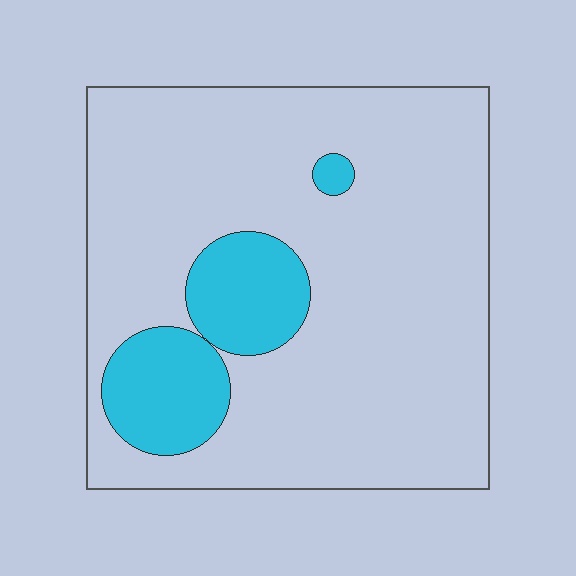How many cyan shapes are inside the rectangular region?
3.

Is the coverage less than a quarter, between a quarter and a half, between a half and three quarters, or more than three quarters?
Less than a quarter.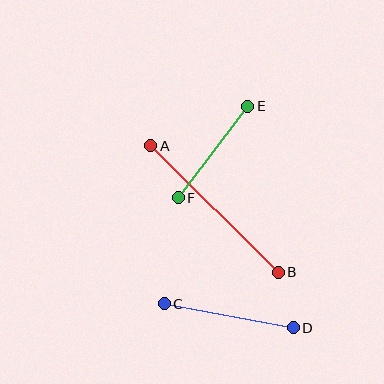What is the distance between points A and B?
The distance is approximately 180 pixels.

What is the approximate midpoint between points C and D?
The midpoint is at approximately (229, 316) pixels.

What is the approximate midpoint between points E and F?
The midpoint is at approximately (213, 152) pixels.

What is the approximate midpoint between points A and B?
The midpoint is at approximately (214, 209) pixels.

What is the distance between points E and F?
The distance is approximately 115 pixels.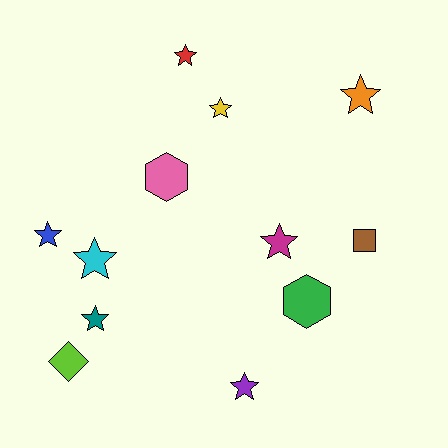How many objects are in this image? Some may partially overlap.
There are 12 objects.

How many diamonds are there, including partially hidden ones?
There is 1 diamond.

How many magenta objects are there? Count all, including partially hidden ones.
There is 1 magenta object.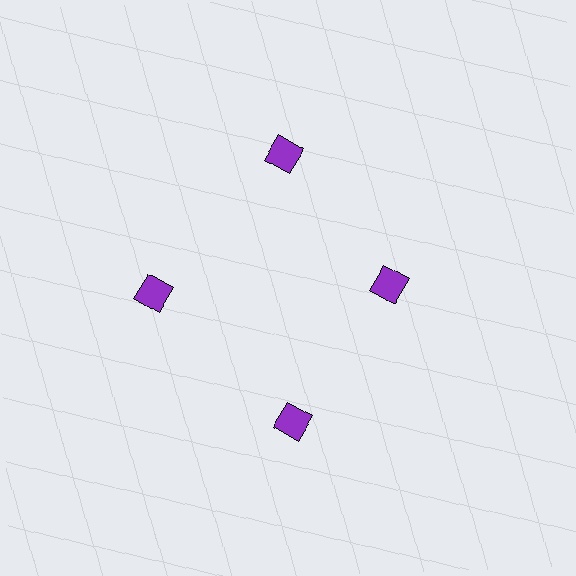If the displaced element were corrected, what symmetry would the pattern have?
It would have 4-fold rotational symmetry — the pattern would map onto itself every 90 degrees.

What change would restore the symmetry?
The symmetry would be restored by moving it outward, back onto the ring so that all 4 squares sit at equal angles and equal distance from the center.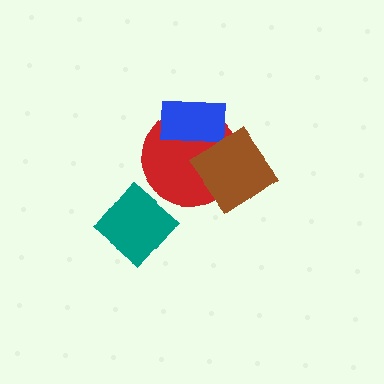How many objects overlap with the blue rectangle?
2 objects overlap with the blue rectangle.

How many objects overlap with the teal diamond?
0 objects overlap with the teal diamond.